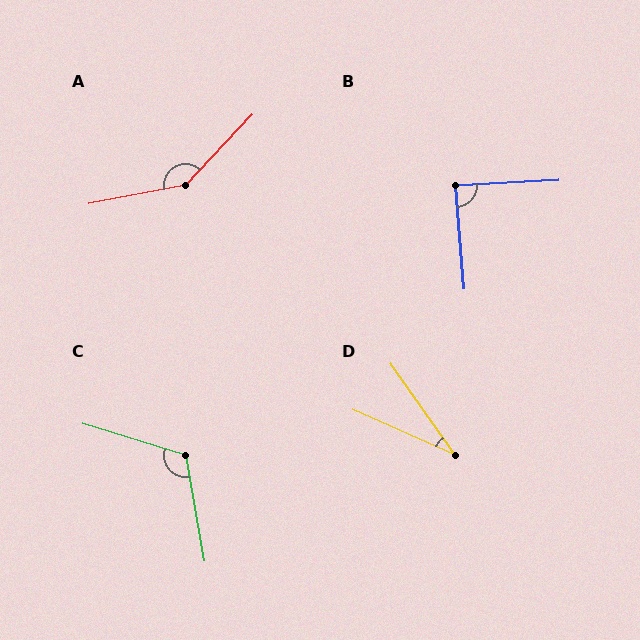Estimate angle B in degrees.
Approximately 88 degrees.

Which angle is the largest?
A, at approximately 144 degrees.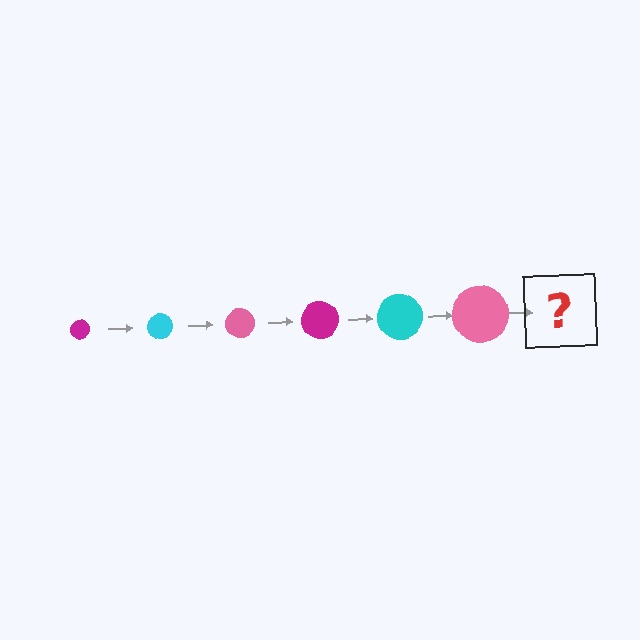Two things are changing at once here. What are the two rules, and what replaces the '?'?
The two rules are that the circle grows larger each step and the color cycles through magenta, cyan, and pink. The '?' should be a magenta circle, larger than the previous one.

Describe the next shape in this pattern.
It should be a magenta circle, larger than the previous one.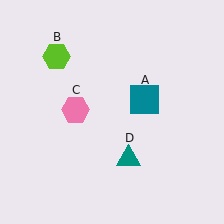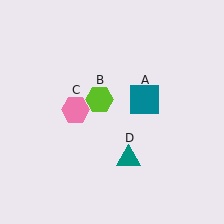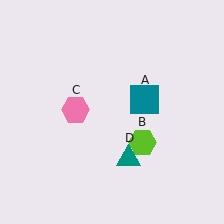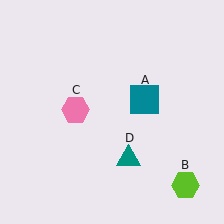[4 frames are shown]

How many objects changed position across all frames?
1 object changed position: lime hexagon (object B).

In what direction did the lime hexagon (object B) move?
The lime hexagon (object B) moved down and to the right.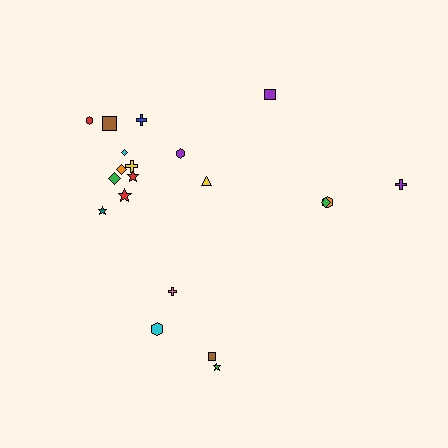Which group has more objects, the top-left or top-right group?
The top-left group.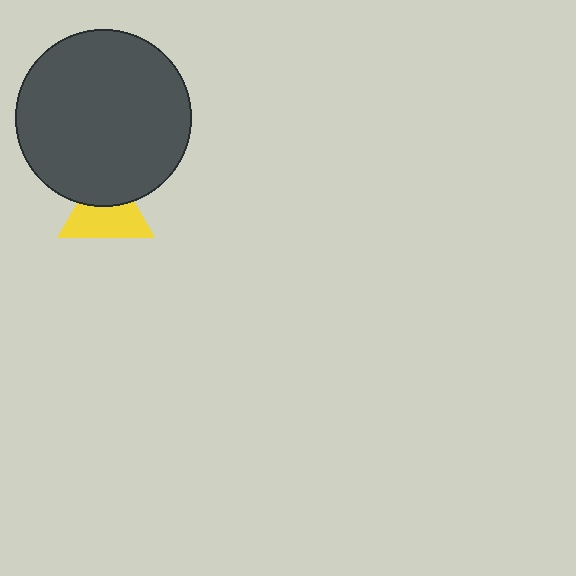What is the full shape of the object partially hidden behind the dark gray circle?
The partially hidden object is a yellow triangle.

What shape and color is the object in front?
The object in front is a dark gray circle.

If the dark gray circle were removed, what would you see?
You would see the complete yellow triangle.